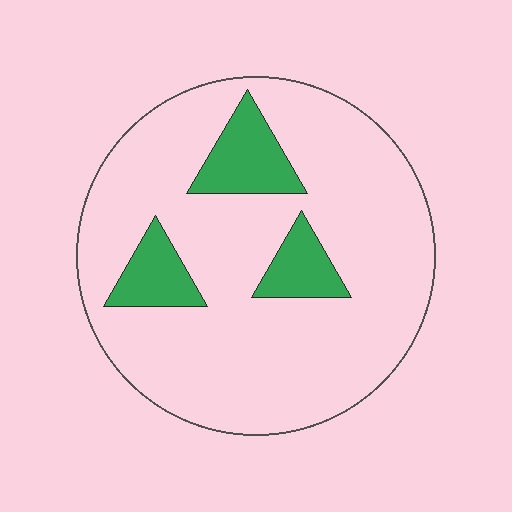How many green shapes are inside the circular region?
3.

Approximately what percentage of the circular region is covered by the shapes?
Approximately 15%.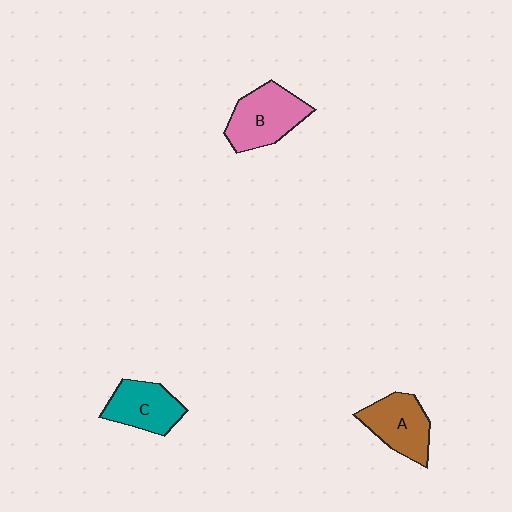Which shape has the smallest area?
Shape C (teal).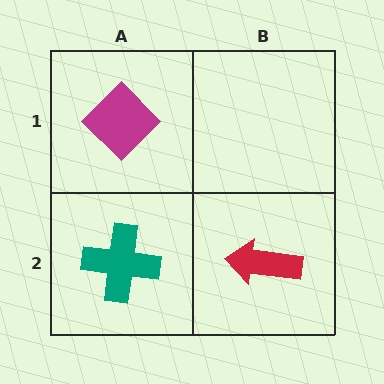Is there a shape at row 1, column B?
No, that cell is empty.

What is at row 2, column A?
A teal cross.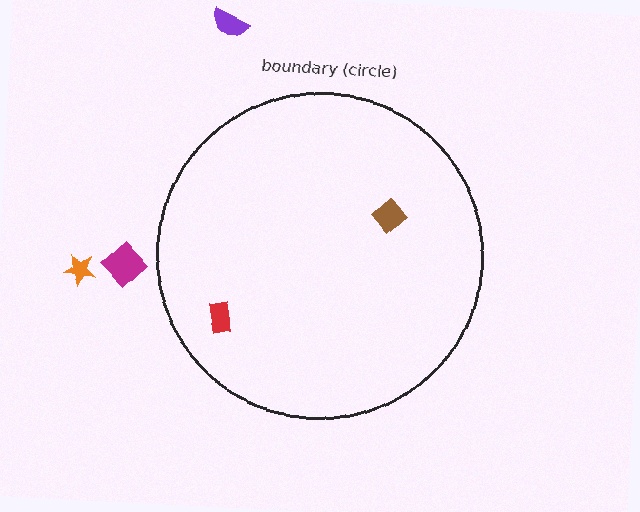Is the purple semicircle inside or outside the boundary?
Outside.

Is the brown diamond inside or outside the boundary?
Inside.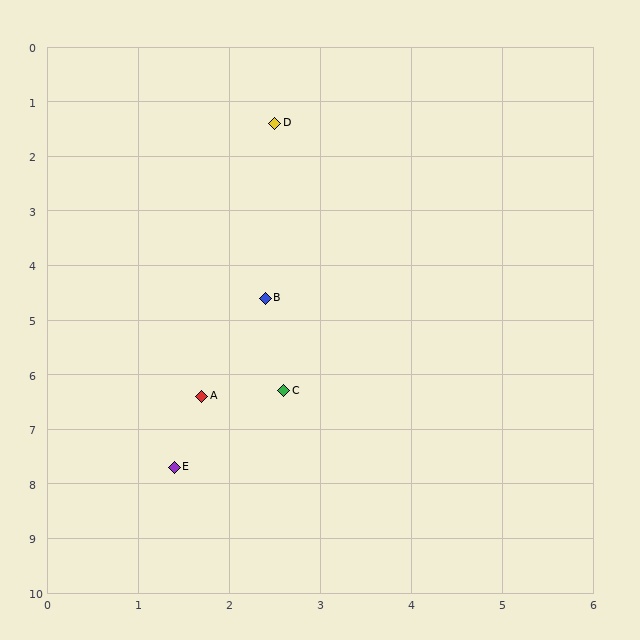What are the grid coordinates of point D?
Point D is at approximately (2.5, 1.4).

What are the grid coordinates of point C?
Point C is at approximately (2.6, 6.3).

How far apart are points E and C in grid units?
Points E and C are about 1.8 grid units apart.